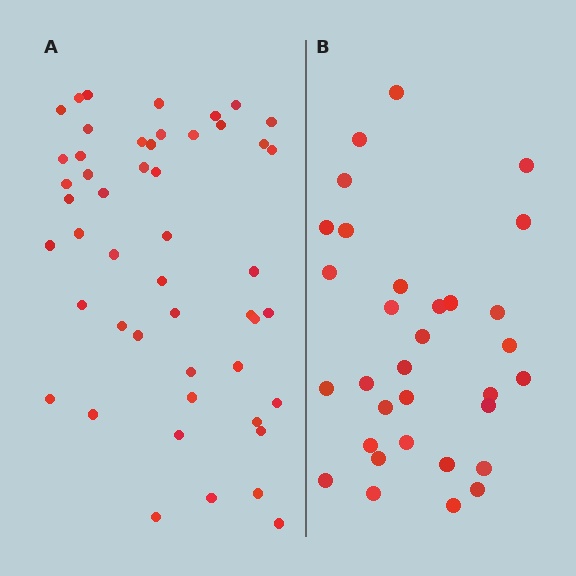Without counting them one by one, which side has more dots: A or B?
Region A (the left region) has more dots.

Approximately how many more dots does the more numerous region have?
Region A has approximately 15 more dots than region B.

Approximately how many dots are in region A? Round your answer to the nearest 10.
About 50 dots. (The exact count is 49, which rounds to 50.)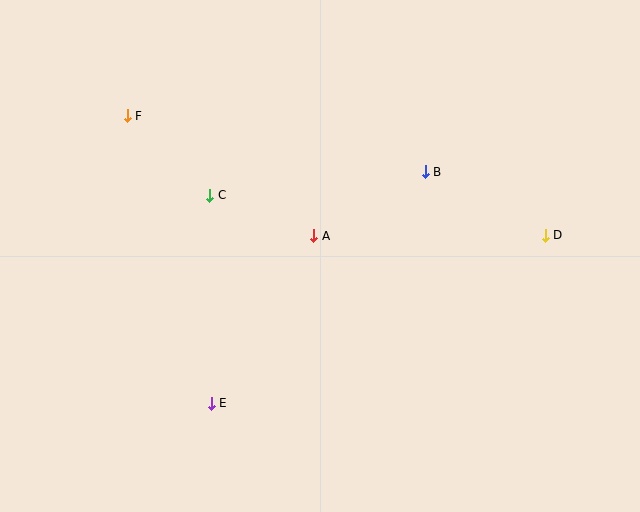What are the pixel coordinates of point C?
Point C is at (210, 195).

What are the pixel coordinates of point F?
Point F is at (127, 116).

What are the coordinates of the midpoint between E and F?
The midpoint between E and F is at (169, 259).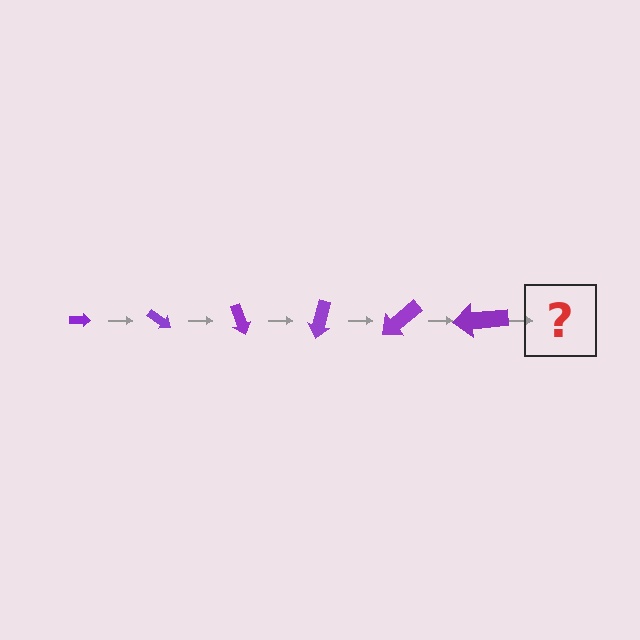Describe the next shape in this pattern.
It should be an arrow, larger than the previous one and rotated 210 degrees from the start.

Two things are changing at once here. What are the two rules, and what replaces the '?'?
The two rules are that the arrow grows larger each step and it rotates 35 degrees each step. The '?' should be an arrow, larger than the previous one and rotated 210 degrees from the start.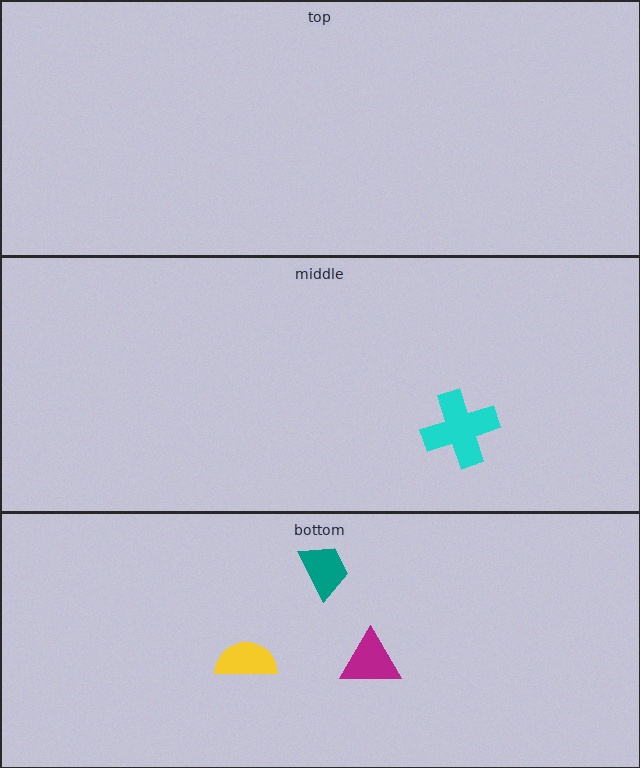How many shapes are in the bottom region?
3.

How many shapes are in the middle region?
1.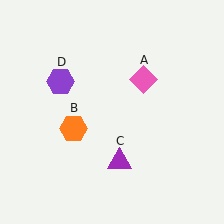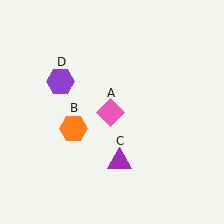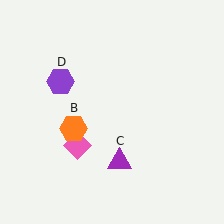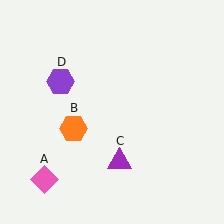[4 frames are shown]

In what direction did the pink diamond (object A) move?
The pink diamond (object A) moved down and to the left.